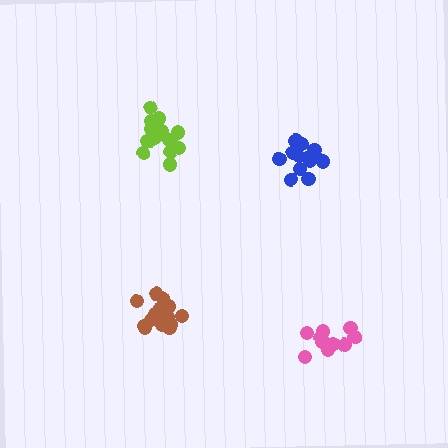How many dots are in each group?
Group 1: 12 dots, Group 2: 16 dots, Group 3: 12 dots, Group 4: 17 dots (57 total).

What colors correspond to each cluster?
The clusters are colored: blue, lime, pink, brown.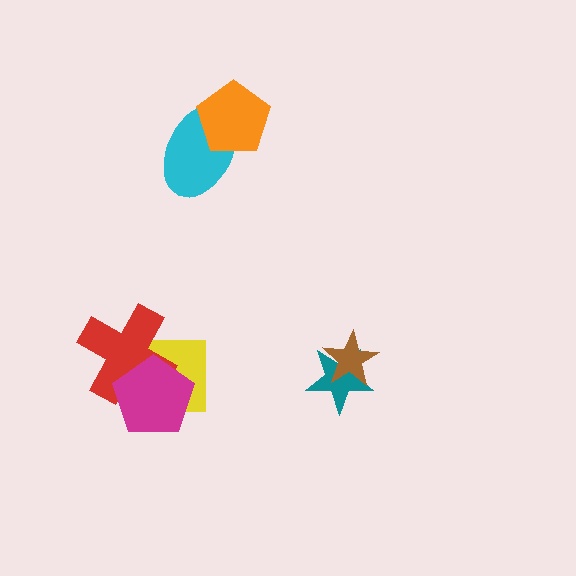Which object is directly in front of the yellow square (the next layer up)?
The red cross is directly in front of the yellow square.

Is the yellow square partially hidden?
Yes, it is partially covered by another shape.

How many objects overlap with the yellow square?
2 objects overlap with the yellow square.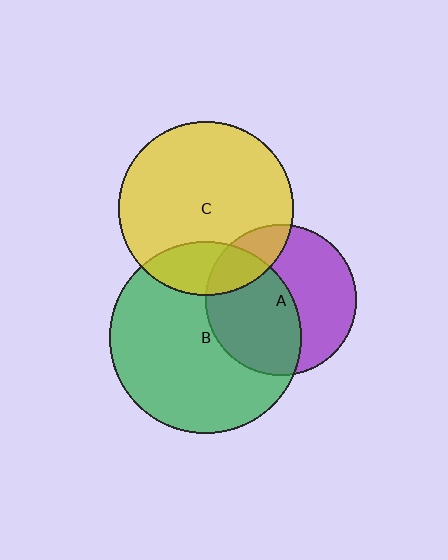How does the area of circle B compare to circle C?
Approximately 1.2 times.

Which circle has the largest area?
Circle B (green).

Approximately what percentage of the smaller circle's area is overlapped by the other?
Approximately 50%.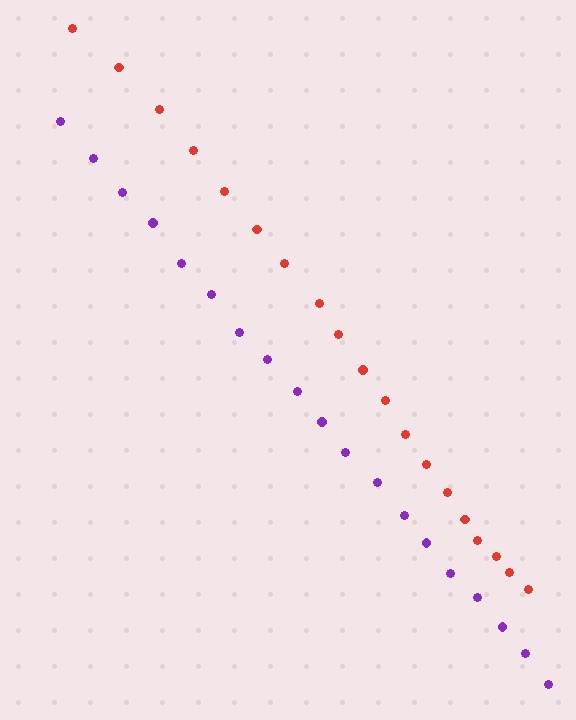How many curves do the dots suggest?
There are 2 distinct paths.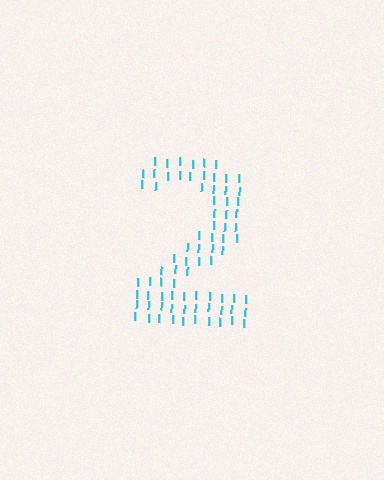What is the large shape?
The large shape is the digit 2.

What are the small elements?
The small elements are letter I's.